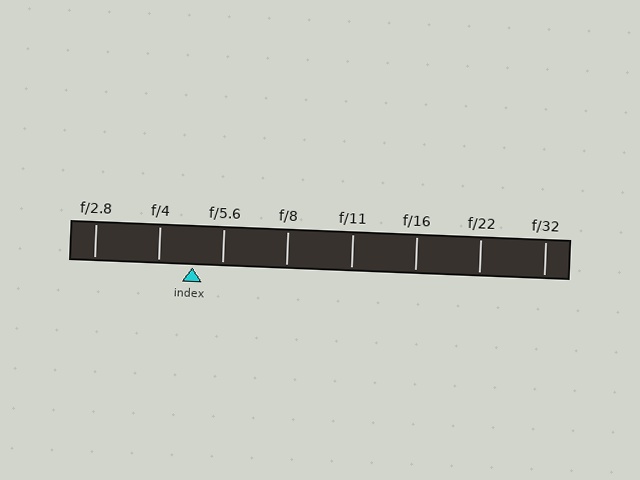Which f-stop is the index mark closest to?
The index mark is closest to f/5.6.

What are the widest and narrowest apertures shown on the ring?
The widest aperture shown is f/2.8 and the narrowest is f/32.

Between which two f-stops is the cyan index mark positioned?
The index mark is between f/4 and f/5.6.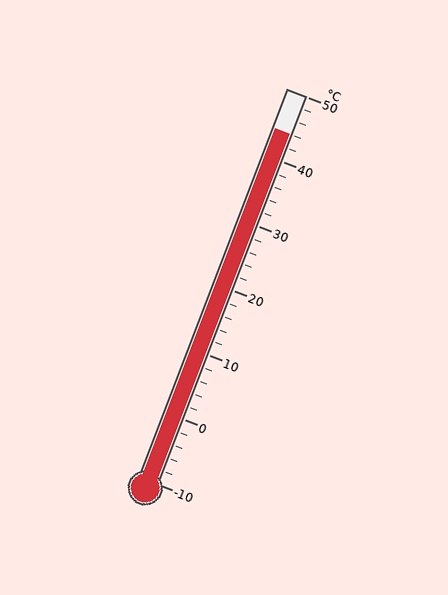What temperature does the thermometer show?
The thermometer shows approximately 44°C.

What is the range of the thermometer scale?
The thermometer scale ranges from -10°C to 50°C.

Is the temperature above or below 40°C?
The temperature is above 40°C.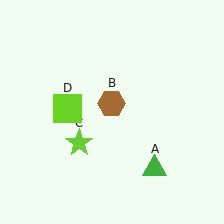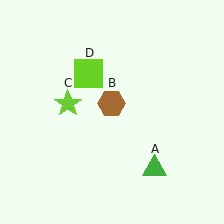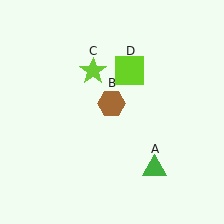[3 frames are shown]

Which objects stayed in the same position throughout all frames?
Green triangle (object A) and brown hexagon (object B) remained stationary.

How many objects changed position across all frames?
2 objects changed position: lime star (object C), lime square (object D).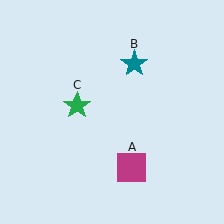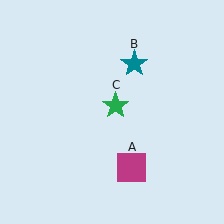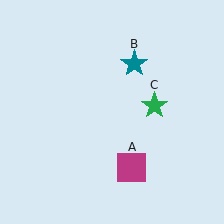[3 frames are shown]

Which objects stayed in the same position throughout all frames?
Magenta square (object A) and teal star (object B) remained stationary.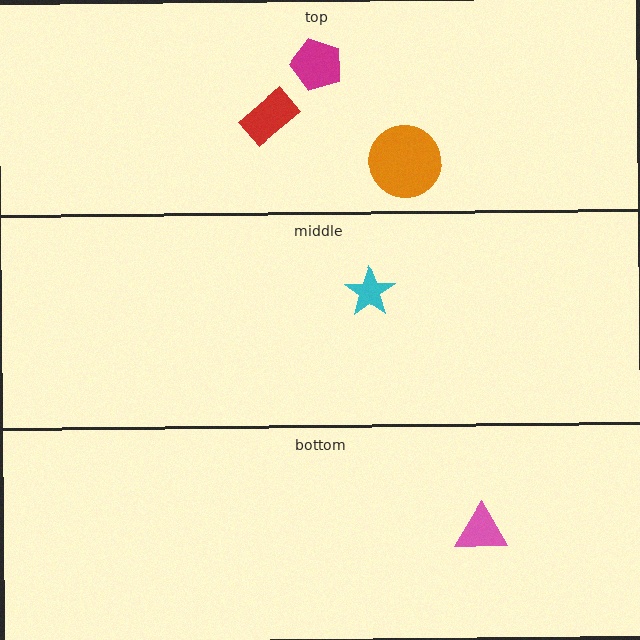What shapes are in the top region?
The magenta pentagon, the orange circle, the red rectangle.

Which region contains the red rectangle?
The top region.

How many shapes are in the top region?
3.